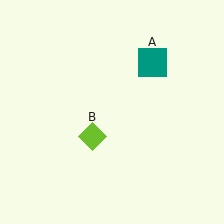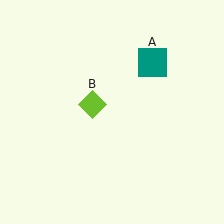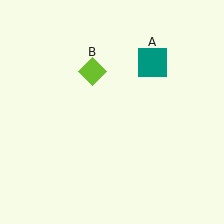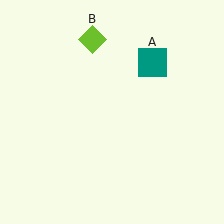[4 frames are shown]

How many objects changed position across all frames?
1 object changed position: lime diamond (object B).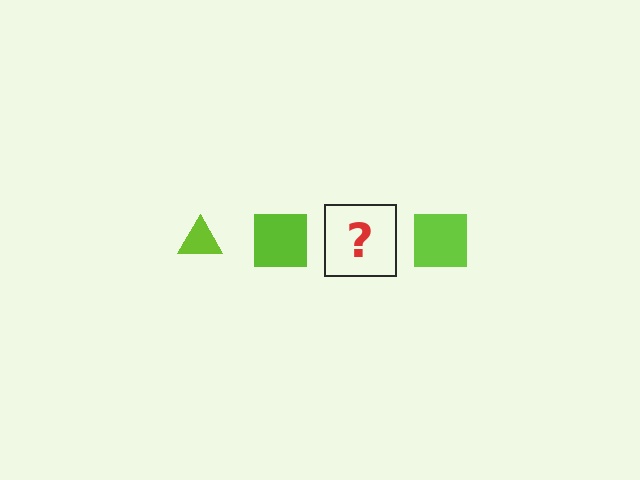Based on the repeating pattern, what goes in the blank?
The blank should be a lime triangle.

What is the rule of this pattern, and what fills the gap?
The rule is that the pattern cycles through triangle, square shapes in lime. The gap should be filled with a lime triangle.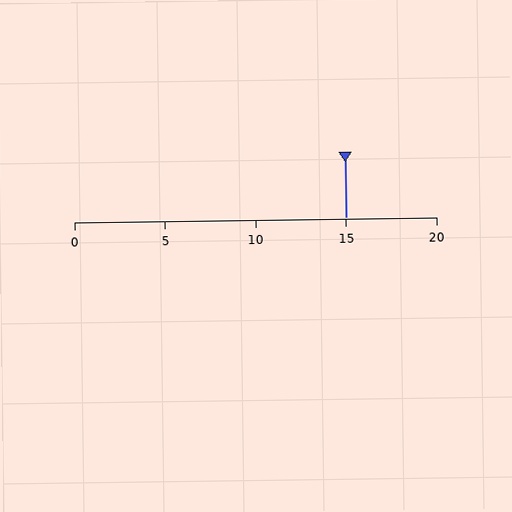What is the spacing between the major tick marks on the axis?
The major ticks are spaced 5 apart.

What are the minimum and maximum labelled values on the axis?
The axis runs from 0 to 20.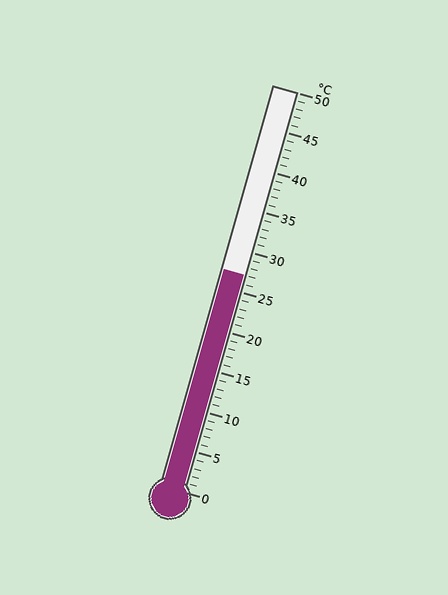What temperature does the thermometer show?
The thermometer shows approximately 27°C.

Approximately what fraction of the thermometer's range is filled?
The thermometer is filled to approximately 55% of its range.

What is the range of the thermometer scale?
The thermometer scale ranges from 0°C to 50°C.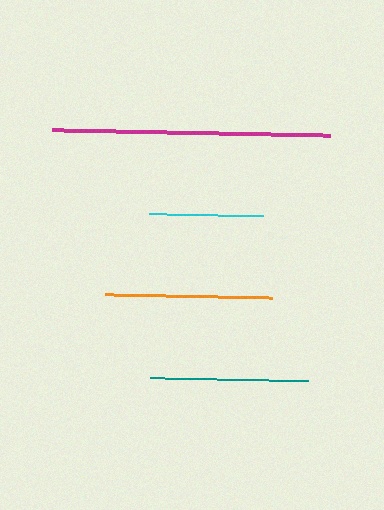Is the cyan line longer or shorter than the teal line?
The teal line is longer than the cyan line.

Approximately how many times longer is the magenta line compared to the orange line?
The magenta line is approximately 1.7 times the length of the orange line.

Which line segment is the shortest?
The cyan line is the shortest at approximately 115 pixels.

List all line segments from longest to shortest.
From longest to shortest: magenta, orange, teal, cyan.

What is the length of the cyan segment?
The cyan segment is approximately 115 pixels long.